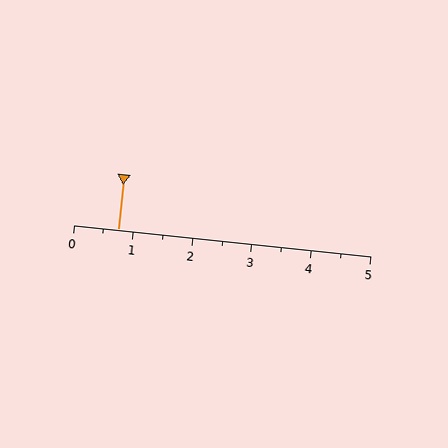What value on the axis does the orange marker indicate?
The marker indicates approximately 0.8.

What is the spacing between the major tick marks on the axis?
The major ticks are spaced 1 apart.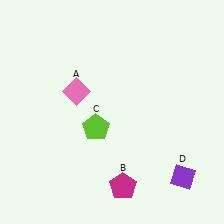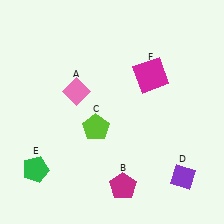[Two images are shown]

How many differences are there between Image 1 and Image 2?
There are 2 differences between the two images.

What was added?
A green pentagon (E), a magenta square (F) were added in Image 2.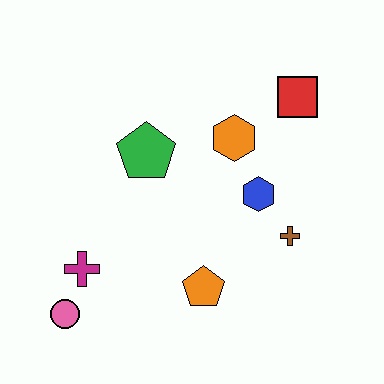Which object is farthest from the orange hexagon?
The pink circle is farthest from the orange hexagon.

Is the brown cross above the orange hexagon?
No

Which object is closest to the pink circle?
The magenta cross is closest to the pink circle.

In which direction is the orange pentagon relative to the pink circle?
The orange pentagon is to the right of the pink circle.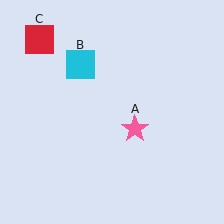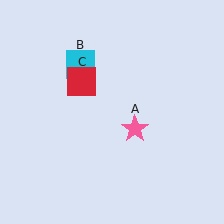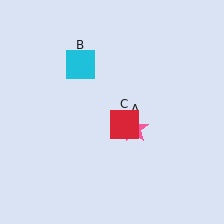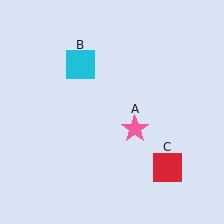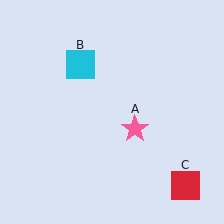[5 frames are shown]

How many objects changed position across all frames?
1 object changed position: red square (object C).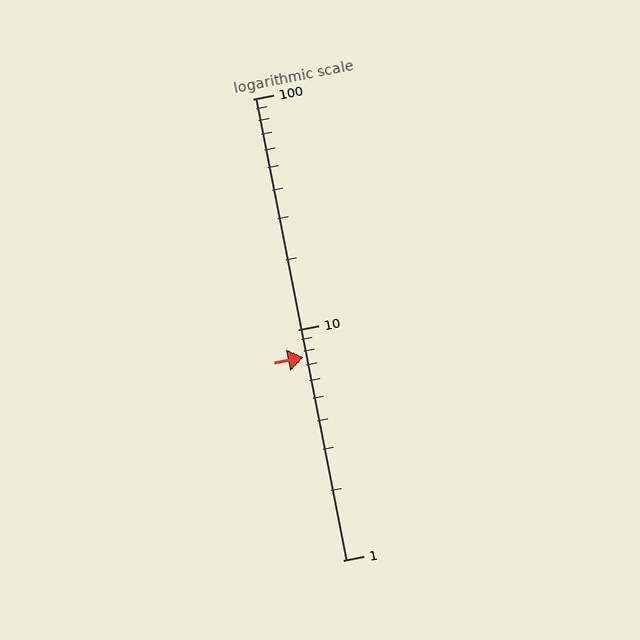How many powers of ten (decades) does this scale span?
The scale spans 2 decades, from 1 to 100.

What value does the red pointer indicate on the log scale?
The pointer indicates approximately 7.6.